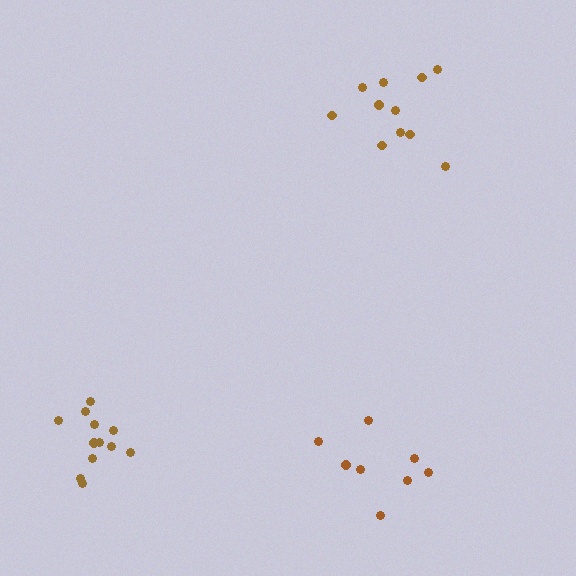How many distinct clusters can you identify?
There are 3 distinct clusters.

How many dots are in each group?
Group 1: 12 dots, Group 2: 8 dots, Group 3: 11 dots (31 total).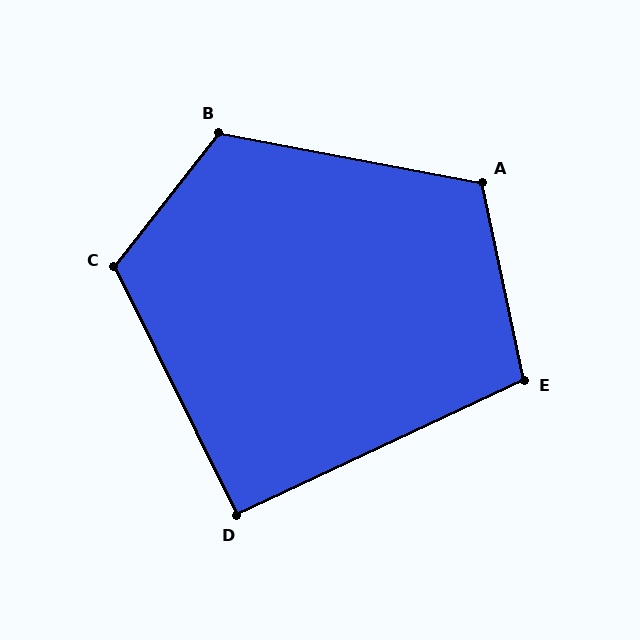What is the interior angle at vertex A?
Approximately 113 degrees (obtuse).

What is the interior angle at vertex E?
Approximately 103 degrees (obtuse).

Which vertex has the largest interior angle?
B, at approximately 117 degrees.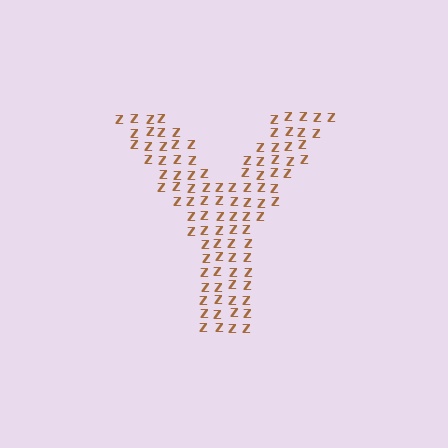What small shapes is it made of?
It is made of small letter Z's.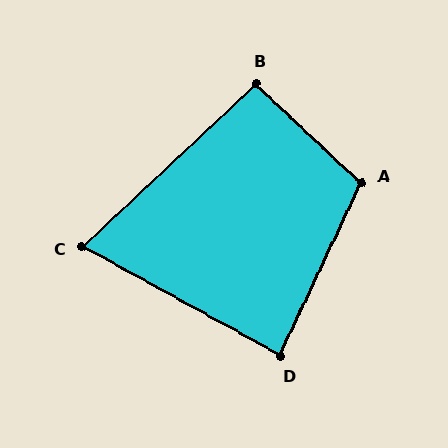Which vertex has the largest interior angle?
A, at approximately 108 degrees.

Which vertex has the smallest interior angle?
C, at approximately 72 degrees.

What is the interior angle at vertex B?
Approximately 94 degrees (approximately right).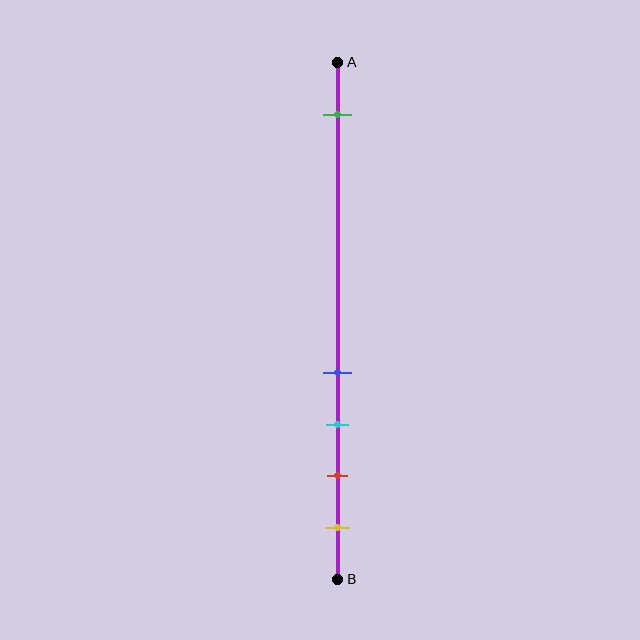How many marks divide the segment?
There are 5 marks dividing the segment.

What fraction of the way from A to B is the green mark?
The green mark is approximately 10% (0.1) of the way from A to B.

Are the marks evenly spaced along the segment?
No, the marks are not evenly spaced.